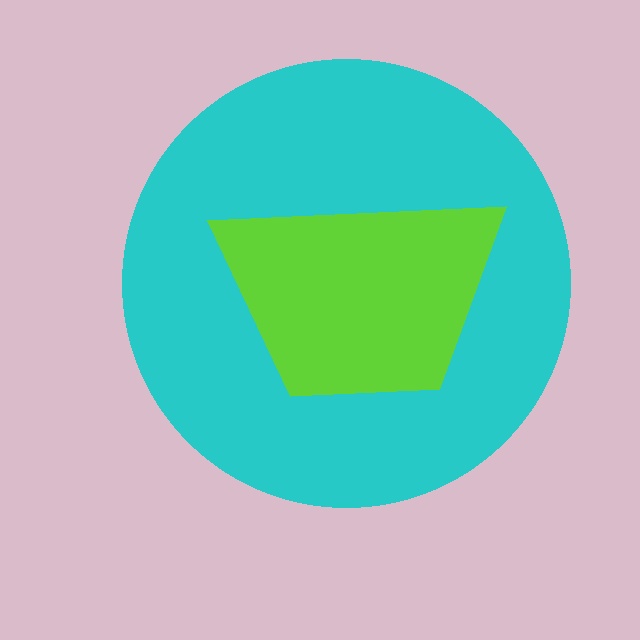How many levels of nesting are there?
2.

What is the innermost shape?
The lime trapezoid.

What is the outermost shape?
The cyan circle.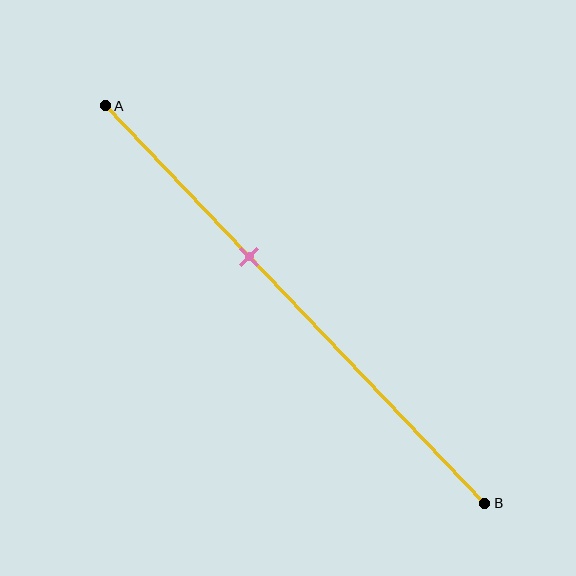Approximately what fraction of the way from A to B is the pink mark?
The pink mark is approximately 40% of the way from A to B.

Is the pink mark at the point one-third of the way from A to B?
No, the mark is at about 40% from A, not at the 33% one-third point.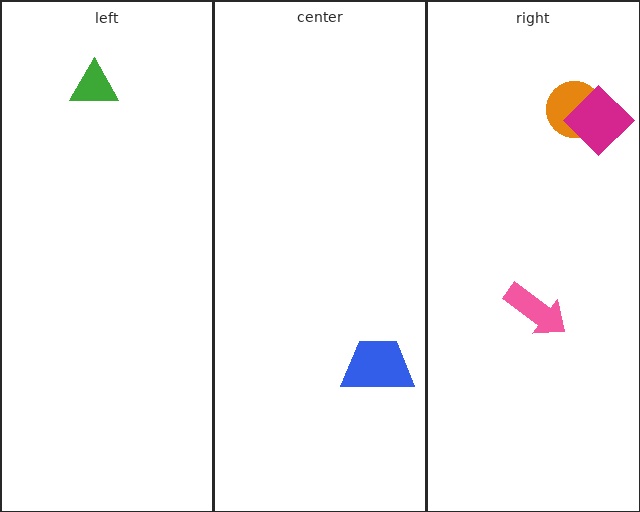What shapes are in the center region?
The blue trapezoid.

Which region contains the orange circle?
The right region.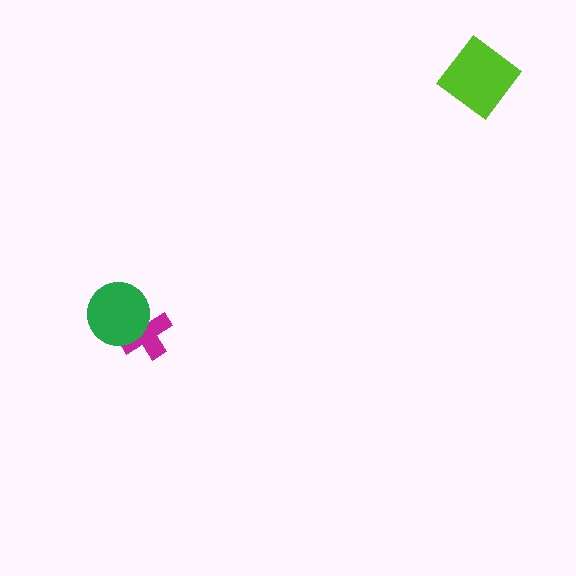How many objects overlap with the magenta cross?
1 object overlaps with the magenta cross.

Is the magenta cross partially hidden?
Yes, it is partially covered by another shape.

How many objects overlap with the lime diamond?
0 objects overlap with the lime diamond.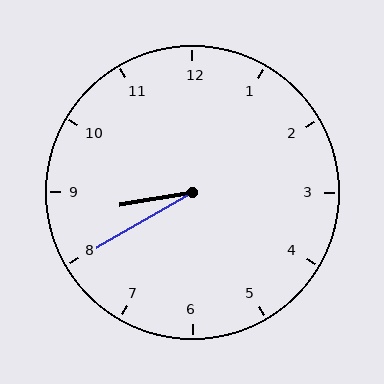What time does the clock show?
8:40.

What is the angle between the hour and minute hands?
Approximately 20 degrees.